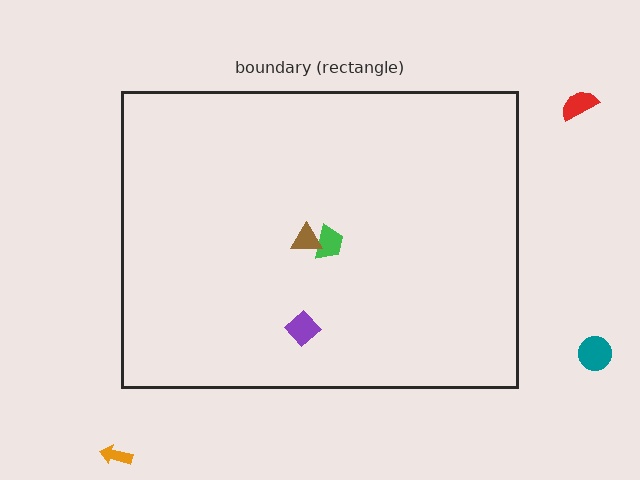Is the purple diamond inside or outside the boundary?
Inside.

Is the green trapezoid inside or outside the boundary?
Inside.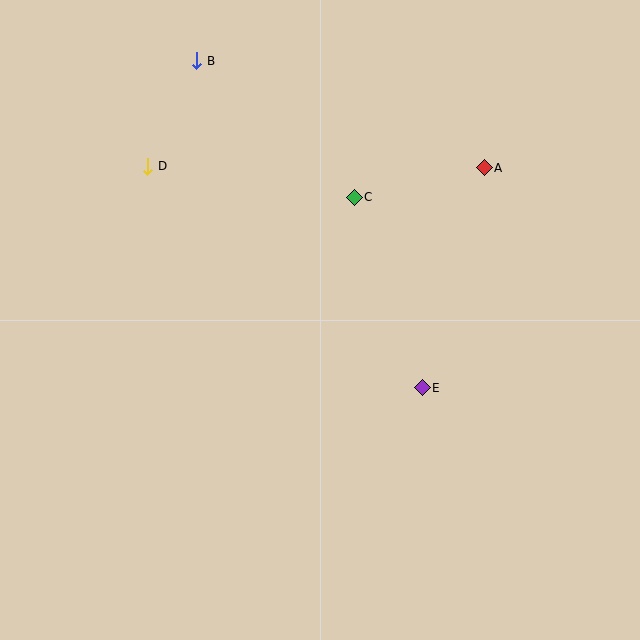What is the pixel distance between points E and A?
The distance between E and A is 229 pixels.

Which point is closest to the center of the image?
Point E at (422, 388) is closest to the center.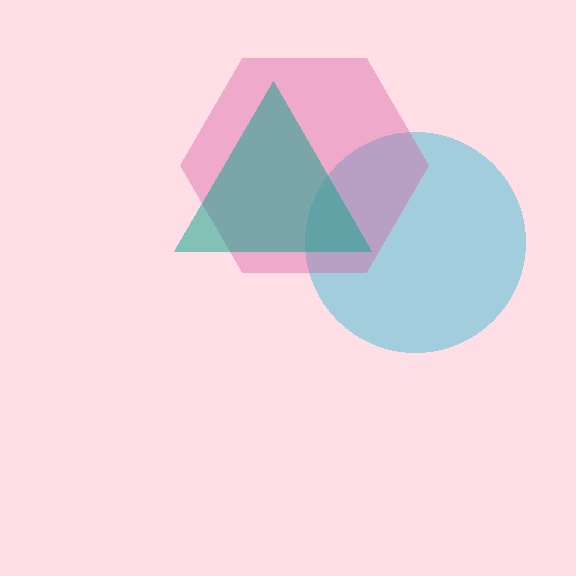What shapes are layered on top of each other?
The layered shapes are: a cyan circle, a pink hexagon, a teal triangle.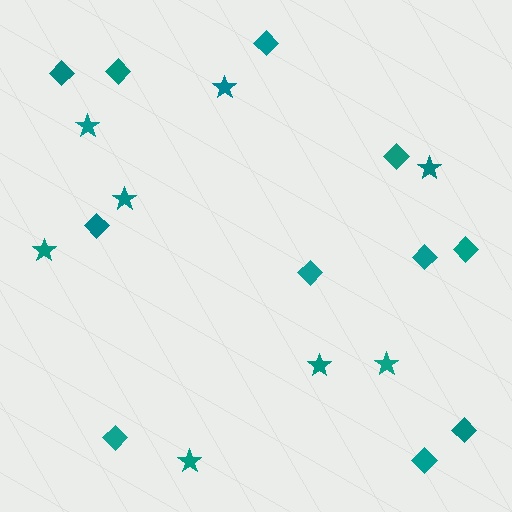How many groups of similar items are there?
There are 2 groups: one group of diamonds (11) and one group of stars (8).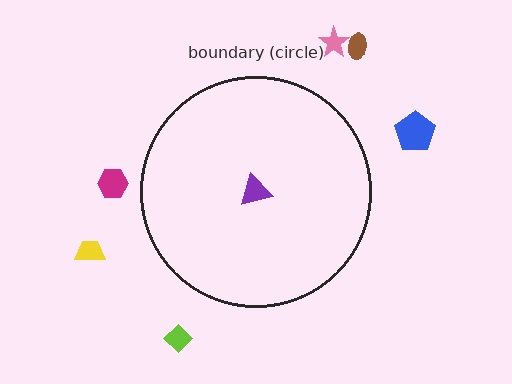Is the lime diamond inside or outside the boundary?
Outside.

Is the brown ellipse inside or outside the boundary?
Outside.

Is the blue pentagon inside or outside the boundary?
Outside.